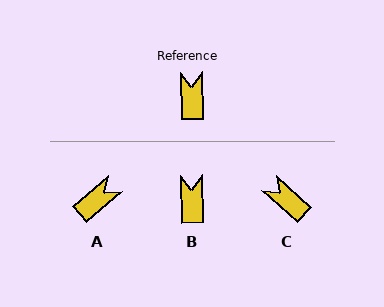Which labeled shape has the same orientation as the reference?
B.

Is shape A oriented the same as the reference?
No, it is off by about 51 degrees.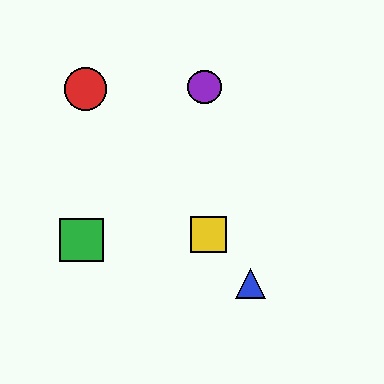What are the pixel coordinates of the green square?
The green square is at (81, 240).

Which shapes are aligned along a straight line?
The red circle, the blue triangle, the yellow square are aligned along a straight line.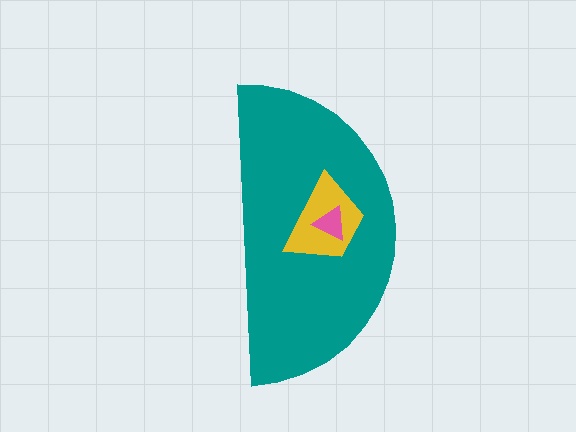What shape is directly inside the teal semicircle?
The yellow trapezoid.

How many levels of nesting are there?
3.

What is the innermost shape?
The pink triangle.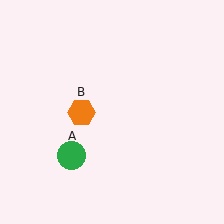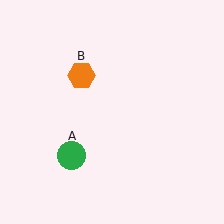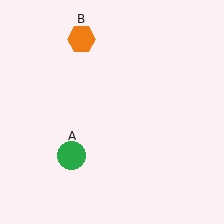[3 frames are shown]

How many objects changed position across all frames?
1 object changed position: orange hexagon (object B).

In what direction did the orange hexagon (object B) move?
The orange hexagon (object B) moved up.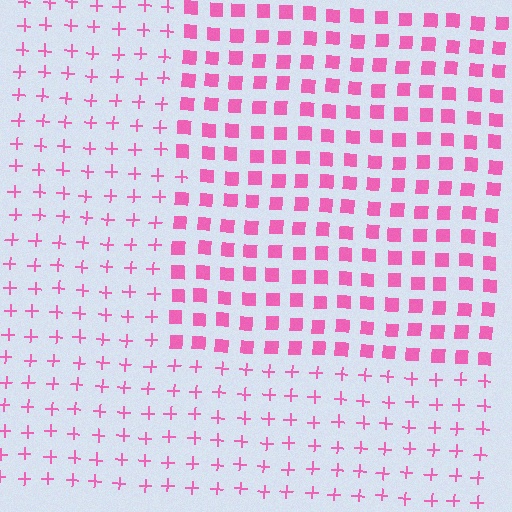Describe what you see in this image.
The image is filled with small pink elements arranged in a uniform grid. A rectangle-shaped region contains squares, while the surrounding area contains plus signs. The boundary is defined purely by the change in element shape.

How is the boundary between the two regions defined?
The boundary is defined by a change in element shape: squares inside vs. plus signs outside. All elements share the same color and spacing.